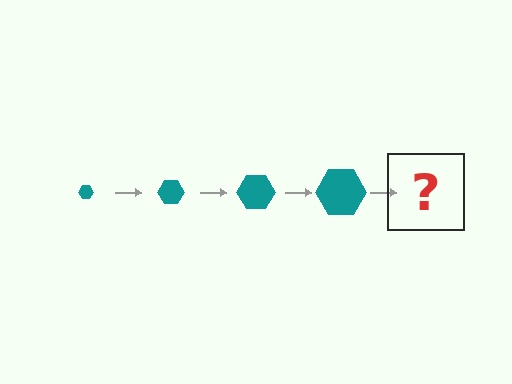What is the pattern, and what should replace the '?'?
The pattern is that the hexagon gets progressively larger each step. The '?' should be a teal hexagon, larger than the previous one.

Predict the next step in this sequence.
The next step is a teal hexagon, larger than the previous one.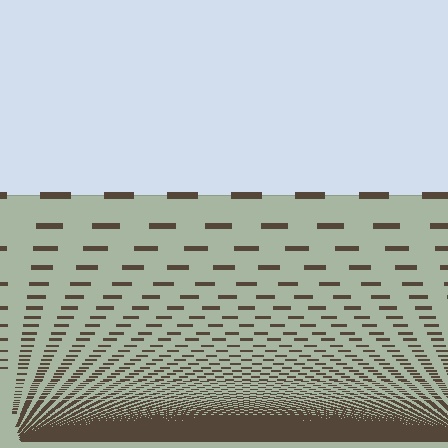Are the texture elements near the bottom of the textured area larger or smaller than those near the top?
Smaller. The gradient is inverted — elements near the bottom are smaller and denser.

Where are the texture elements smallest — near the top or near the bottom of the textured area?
Near the bottom.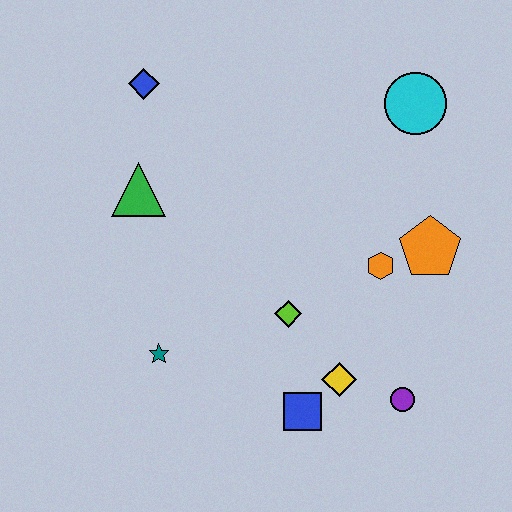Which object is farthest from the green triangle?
The purple circle is farthest from the green triangle.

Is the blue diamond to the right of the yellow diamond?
No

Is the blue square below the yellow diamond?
Yes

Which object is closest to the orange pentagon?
The orange hexagon is closest to the orange pentagon.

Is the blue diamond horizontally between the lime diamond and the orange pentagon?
No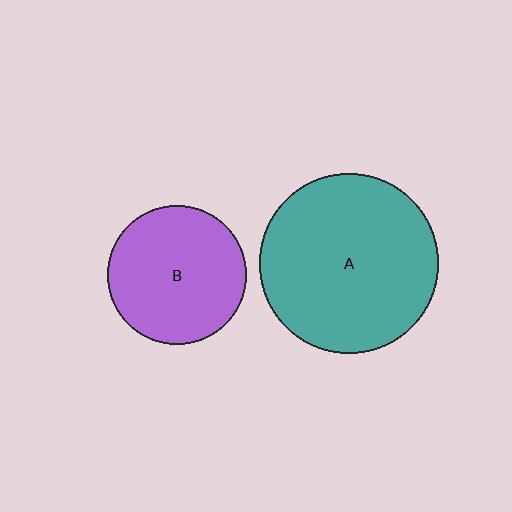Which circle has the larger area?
Circle A (teal).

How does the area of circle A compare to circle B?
Approximately 1.7 times.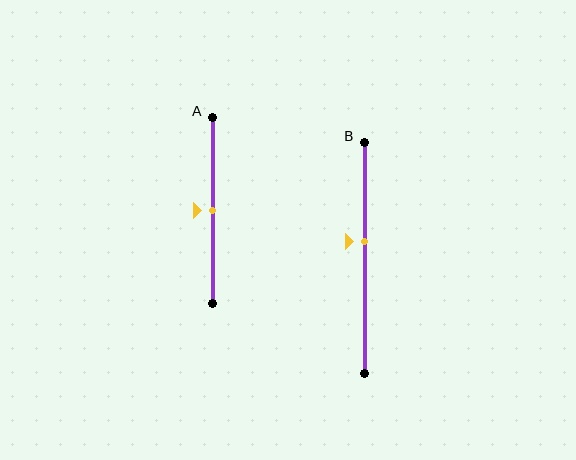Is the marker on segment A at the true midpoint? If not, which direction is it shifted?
Yes, the marker on segment A is at the true midpoint.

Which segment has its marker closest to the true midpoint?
Segment A has its marker closest to the true midpoint.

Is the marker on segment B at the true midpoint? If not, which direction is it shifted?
No, the marker on segment B is shifted upward by about 7% of the segment length.